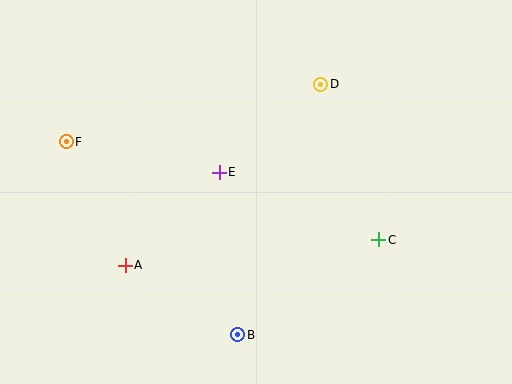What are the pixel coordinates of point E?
Point E is at (219, 172).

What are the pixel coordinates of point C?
Point C is at (379, 240).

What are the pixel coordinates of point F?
Point F is at (66, 142).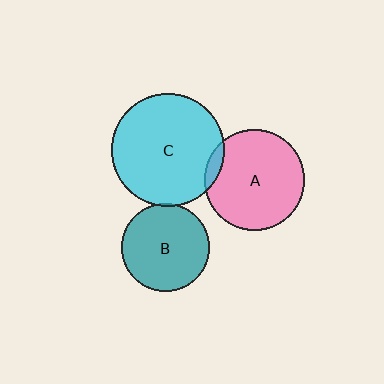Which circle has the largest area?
Circle C (cyan).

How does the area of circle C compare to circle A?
Approximately 1.3 times.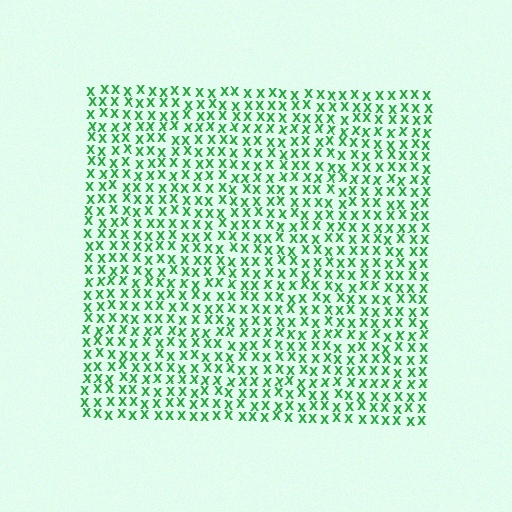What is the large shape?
The large shape is a square.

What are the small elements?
The small elements are letter X's.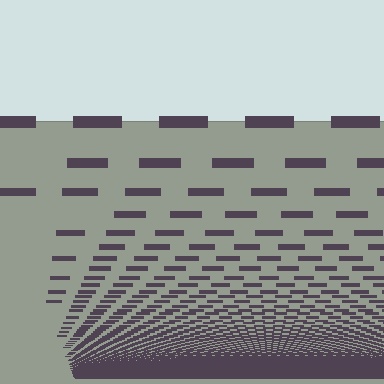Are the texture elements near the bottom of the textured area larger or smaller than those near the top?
Smaller. The gradient is inverted — elements near the bottom are smaller and denser.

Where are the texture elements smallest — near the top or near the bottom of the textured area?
Near the bottom.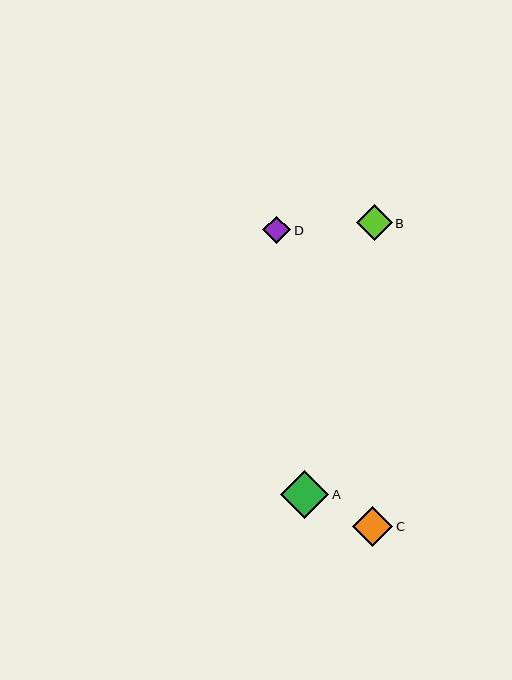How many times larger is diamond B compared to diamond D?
Diamond B is approximately 1.3 times the size of diamond D.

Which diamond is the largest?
Diamond A is the largest with a size of approximately 48 pixels.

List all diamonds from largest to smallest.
From largest to smallest: A, C, B, D.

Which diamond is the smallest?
Diamond D is the smallest with a size of approximately 28 pixels.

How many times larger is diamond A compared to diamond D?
Diamond A is approximately 1.8 times the size of diamond D.